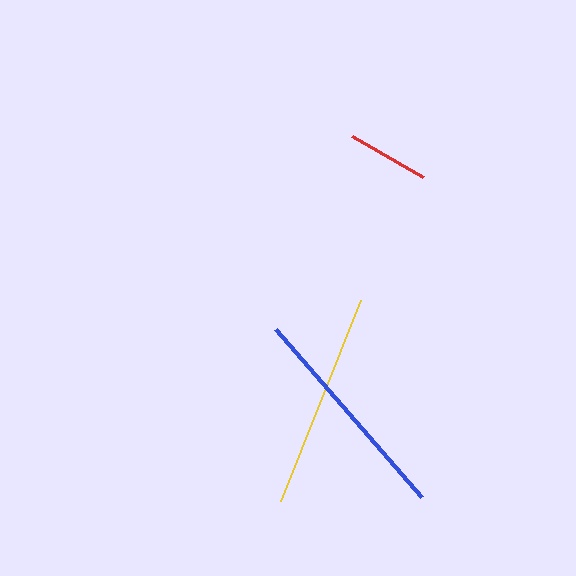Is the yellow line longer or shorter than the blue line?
The blue line is longer than the yellow line.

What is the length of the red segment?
The red segment is approximately 83 pixels long.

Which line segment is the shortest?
The red line is the shortest at approximately 83 pixels.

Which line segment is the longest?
The blue line is the longest at approximately 223 pixels.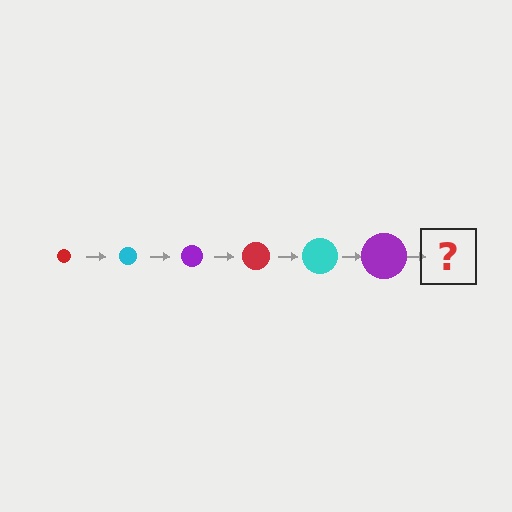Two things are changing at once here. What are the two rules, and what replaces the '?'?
The two rules are that the circle grows larger each step and the color cycles through red, cyan, and purple. The '?' should be a red circle, larger than the previous one.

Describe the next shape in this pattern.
It should be a red circle, larger than the previous one.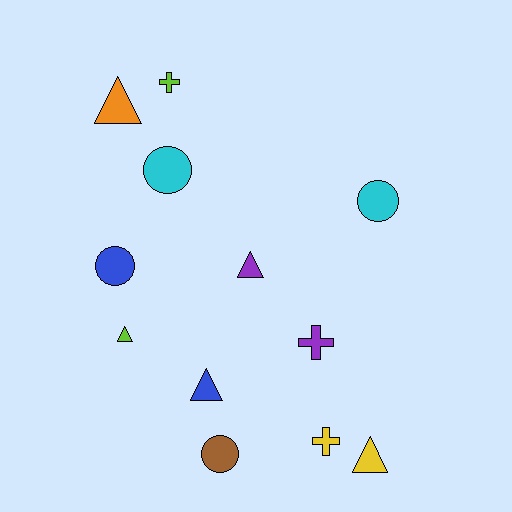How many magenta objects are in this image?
There are no magenta objects.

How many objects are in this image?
There are 12 objects.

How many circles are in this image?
There are 4 circles.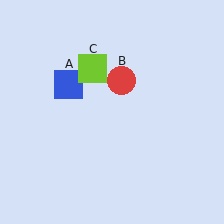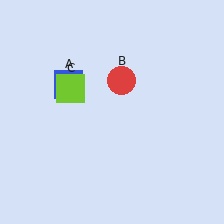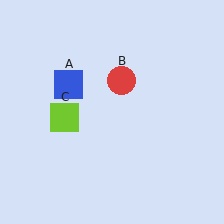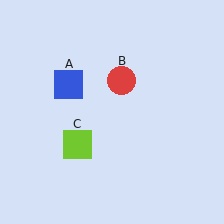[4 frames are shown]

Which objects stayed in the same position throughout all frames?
Blue square (object A) and red circle (object B) remained stationary.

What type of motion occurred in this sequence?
The lime square (object C) rotated counterclockwise around the center of the scene.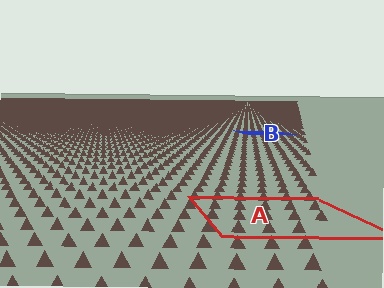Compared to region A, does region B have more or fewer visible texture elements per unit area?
Region B has more texture elements per unit area — they are packed more densely because it is farther away.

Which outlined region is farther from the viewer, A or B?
Region B is farther from the viewer — the texture elements inside it appear smaller and more densely packed.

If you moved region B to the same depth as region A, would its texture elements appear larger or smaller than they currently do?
They would appear larger. At a closer depth, the same texture elements are projected at a bigger on-screen size.